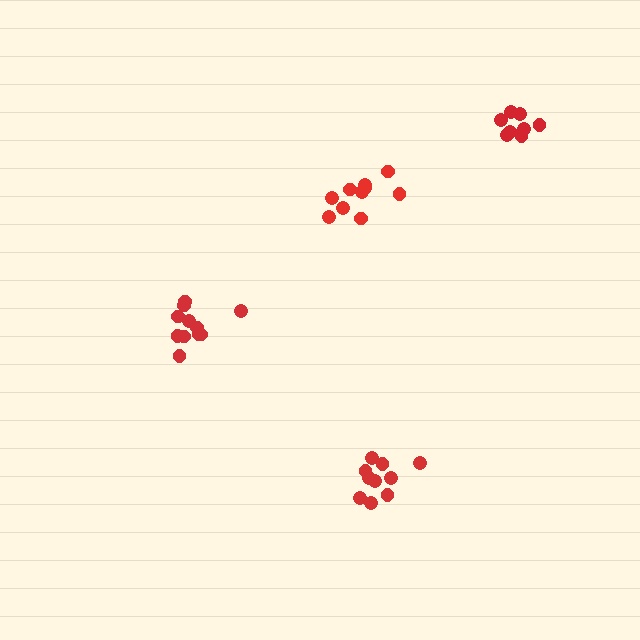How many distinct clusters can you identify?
There are 4 distinct clusters.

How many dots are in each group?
Group 1: 10 dots, Group 2: 9 dots, Group 3: 11 dots, Group 4: 11 dots (41 total).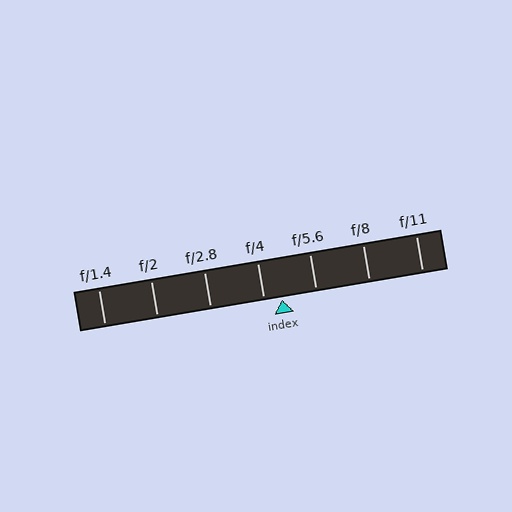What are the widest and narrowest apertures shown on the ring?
The widest aperture shown is f/1.4 and the narrowest is f/11.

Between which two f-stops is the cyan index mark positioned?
The index mark is between f/4 and f/5.6.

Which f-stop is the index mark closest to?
The index mark is closest to f/4.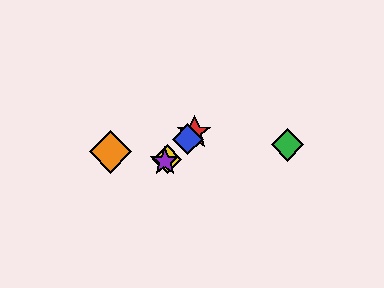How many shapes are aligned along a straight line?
4 shapes (the red star, the blue diamond, the yellow diamond, the purple star) are aligned along a straight line.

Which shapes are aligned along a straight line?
The red star, the blue diamond, the yellow diamond, the purple star are aligned along a straight line.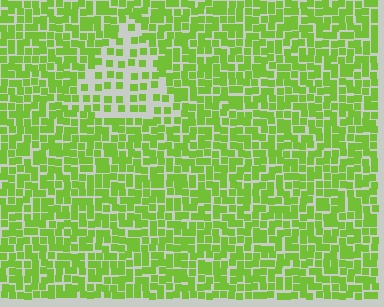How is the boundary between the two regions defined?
The boundary is defined by a change in element density (approximately 2.1x ratio). All elements are the same color, size, and shape.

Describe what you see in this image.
The image contains small lime elements arranged at two different densities. A triangle-shaped region is visible where the elements are less densely packed than the surrounding area.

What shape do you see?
I see a triangle.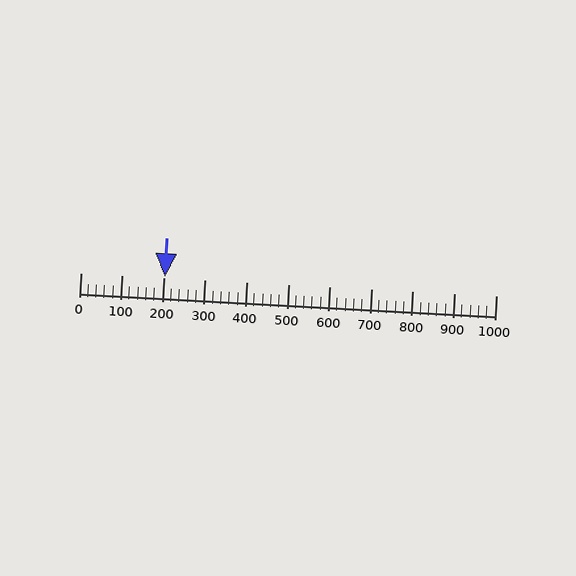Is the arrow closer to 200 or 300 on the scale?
The arrow is closer to 200.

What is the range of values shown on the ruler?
The ruler shows values from 0 to 1000.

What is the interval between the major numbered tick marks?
The major tick marks are spaced 100 units apart.